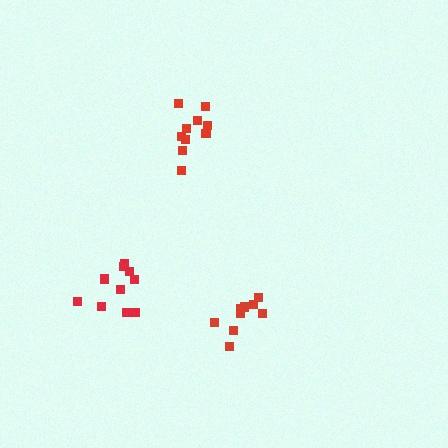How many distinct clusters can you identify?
There are 3 distinct clusters.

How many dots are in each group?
Group 1: 9 dots, Group 2: 10 dots, Group 3: 10 dots (29 total).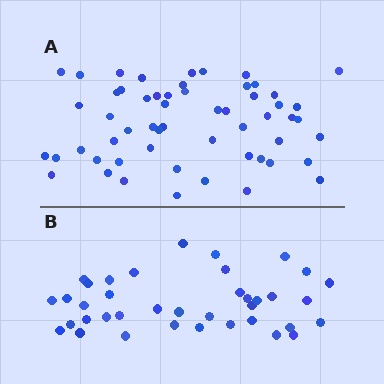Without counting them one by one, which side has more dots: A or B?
Region A (the top region) has more dots.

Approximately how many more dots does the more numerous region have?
Region A has approximately 20 more dots than region B.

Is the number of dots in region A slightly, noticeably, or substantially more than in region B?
Region A has substantially more. The ratio is roughly 1.5 to 1.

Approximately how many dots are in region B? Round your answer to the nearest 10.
About 40 dots. (The exact count is 38, which rounds to 40.)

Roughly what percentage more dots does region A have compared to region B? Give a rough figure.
About 45% more.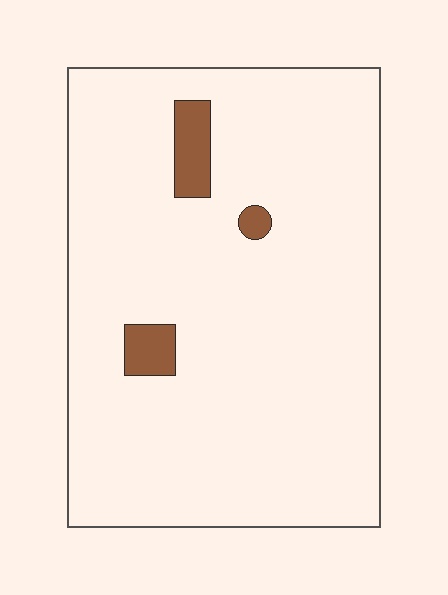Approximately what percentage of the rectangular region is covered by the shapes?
Approximately 5%.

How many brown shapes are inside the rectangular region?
3.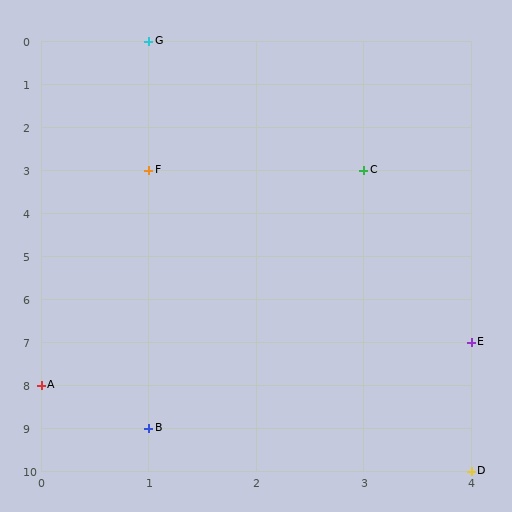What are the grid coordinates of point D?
Point D is at grid coordinates (4, 10).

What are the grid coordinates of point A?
Point A is at grid coordinates (0, 8).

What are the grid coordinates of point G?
Point G is at grid coordinates (1, 0).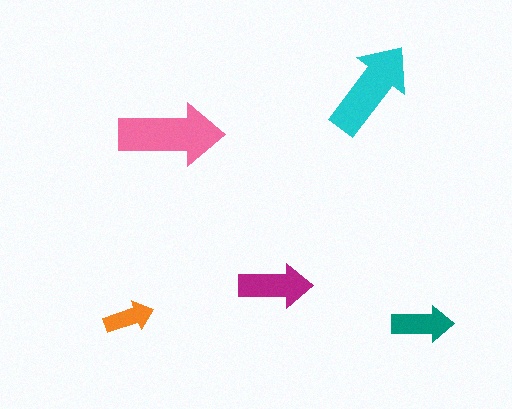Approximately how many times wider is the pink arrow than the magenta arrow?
About 1.5 times wider.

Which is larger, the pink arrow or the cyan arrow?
The pink one.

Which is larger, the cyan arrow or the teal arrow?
The cyan one.